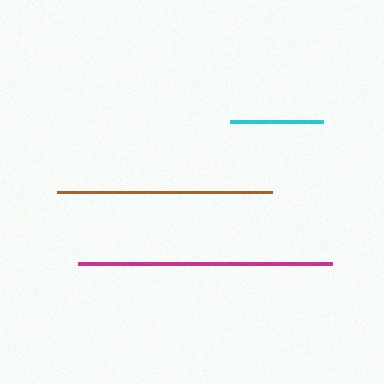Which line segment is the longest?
The magenta line is the longest at approximately 253 pixels.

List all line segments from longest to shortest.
From longest to shortest: magenta, brown, cyan.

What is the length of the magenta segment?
The magenta segment is approximately 253 pixels long.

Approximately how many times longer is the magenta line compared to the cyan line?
The magenta line is approximately 2.7 times the length of the cyan line.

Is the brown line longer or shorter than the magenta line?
The magenta line is longer than the brown line.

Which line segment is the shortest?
The cyan line is the shortest at approximately 93 pixels.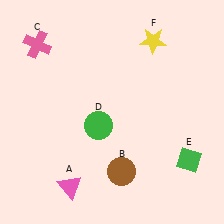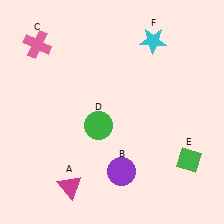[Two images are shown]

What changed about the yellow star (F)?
In Image 1, F is yellow. In Image 2, it changed to cyan.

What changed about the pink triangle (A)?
In Image 1, A is pink. In Image 2, it changed to magenta.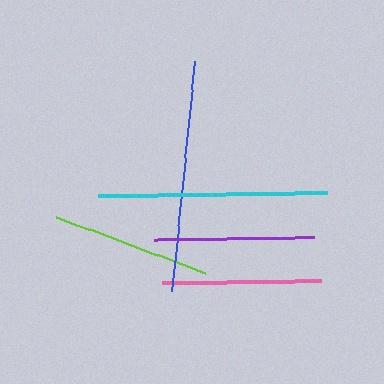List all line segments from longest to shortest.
From longest to shortest: blue, cyan, purple, lime, pink.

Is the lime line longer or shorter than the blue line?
The blue line is longer than the lime line.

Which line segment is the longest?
The blue line is the longest at approximately 231 pixels.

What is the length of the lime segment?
The lime segment is approximately 159 pixels long.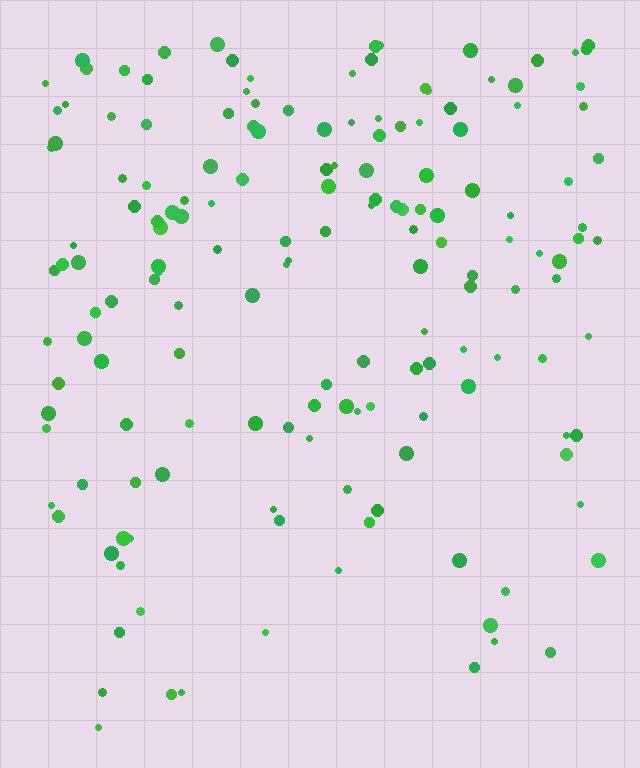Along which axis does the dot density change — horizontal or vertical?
Vertical.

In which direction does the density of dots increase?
From bottom to top, with the top side densest.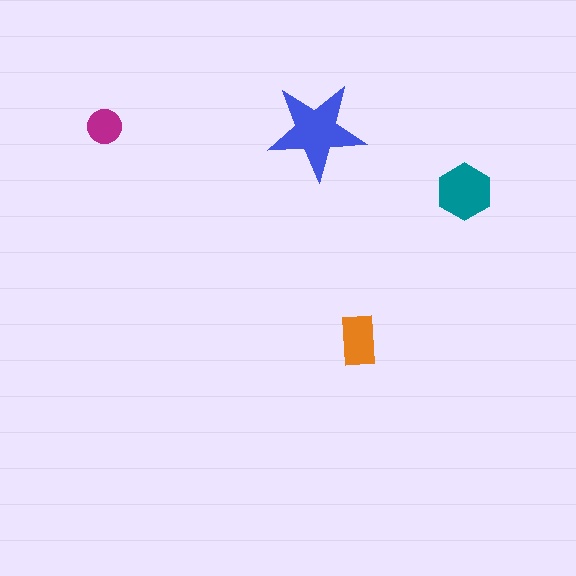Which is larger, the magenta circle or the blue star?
The blue star.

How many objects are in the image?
There are 4 objects in the image.